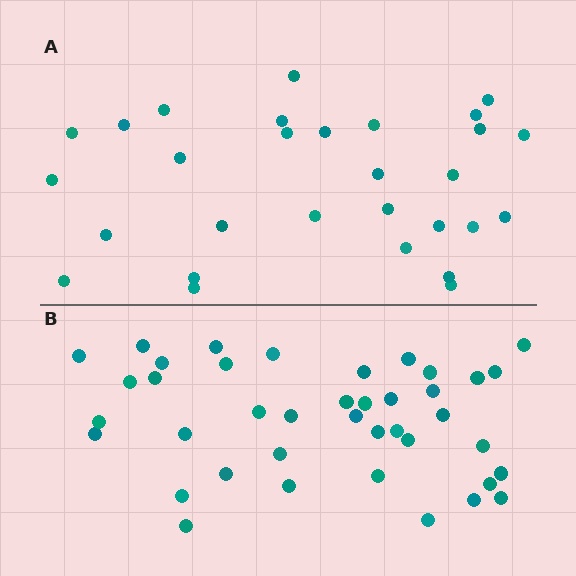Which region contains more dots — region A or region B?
Region B (the bottom region) has more dots.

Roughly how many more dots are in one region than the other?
Region B has roughly 12 or so more dots than region A.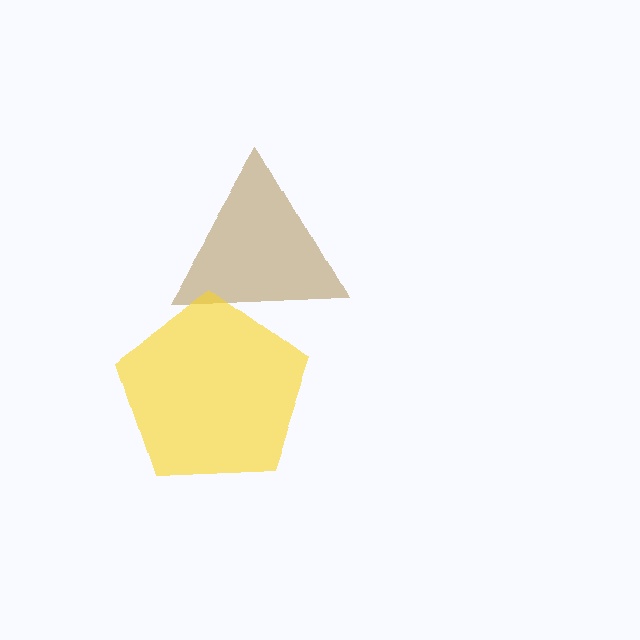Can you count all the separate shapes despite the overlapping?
Yes, there are 2 separate shapes.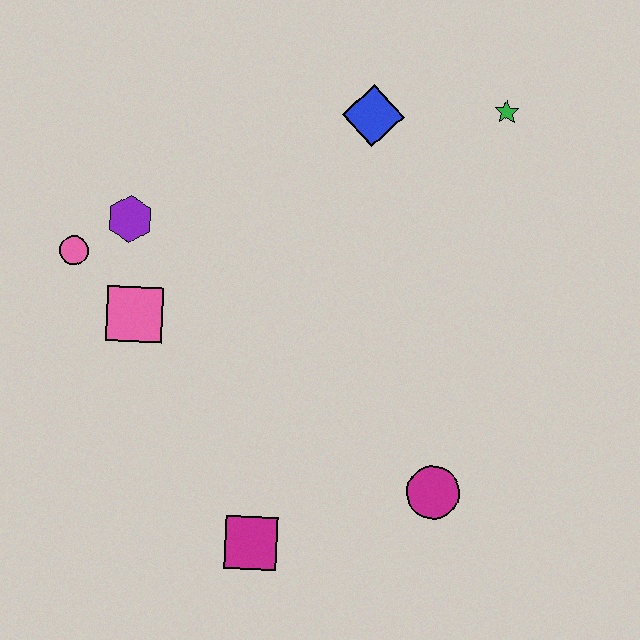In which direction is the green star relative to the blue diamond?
The green star is to the right of the blue diamond.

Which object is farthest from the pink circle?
The green star is farthest from the pink circle.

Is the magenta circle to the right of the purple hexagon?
Yes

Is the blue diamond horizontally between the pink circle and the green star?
Yes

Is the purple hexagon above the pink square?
Yes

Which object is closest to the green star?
The blue diamond is closest to the green star.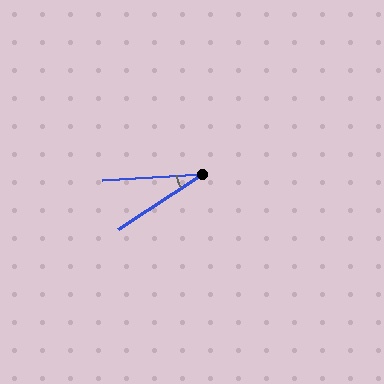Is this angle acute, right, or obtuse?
It is acute.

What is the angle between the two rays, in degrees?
Approximately 30 degrees.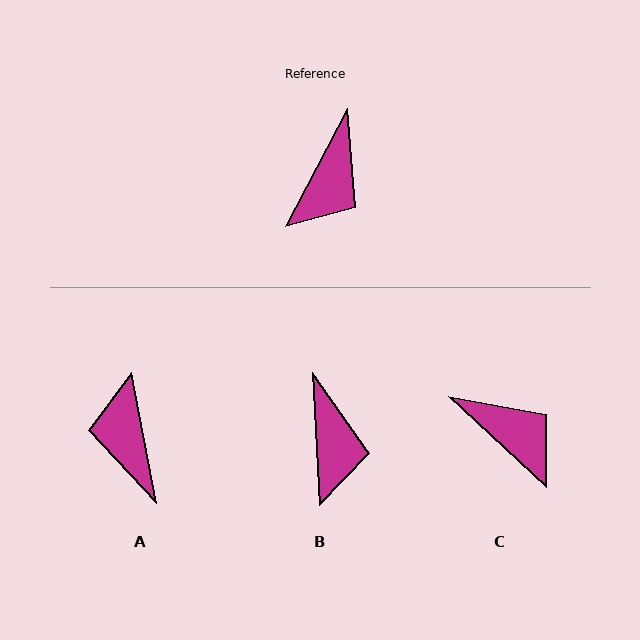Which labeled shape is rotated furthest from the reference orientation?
A, about 141 degrees away.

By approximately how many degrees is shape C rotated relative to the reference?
Approximately 75 degrees counter-clockwise.